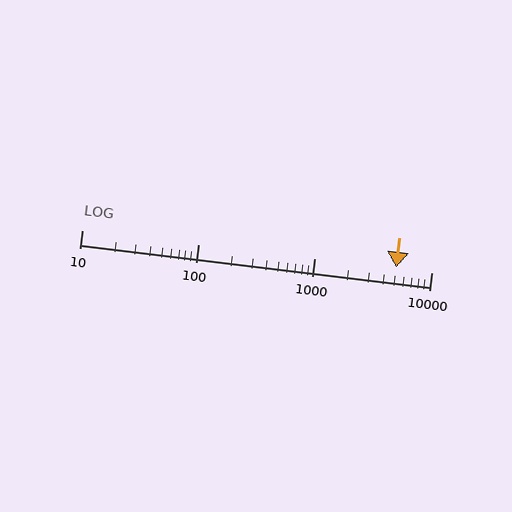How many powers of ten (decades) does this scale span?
The scale spans 3 decades, from 10 to 10000.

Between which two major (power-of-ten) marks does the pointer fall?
The pointer is between 1000 and 10000.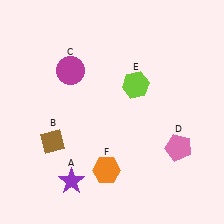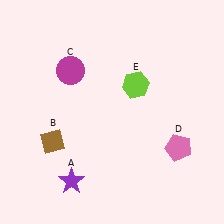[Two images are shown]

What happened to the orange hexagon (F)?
The orange hexagon (F) was removed in Image 2. It was in the bottom-left area of Image 1.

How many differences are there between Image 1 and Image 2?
There is 1 difference between the two images.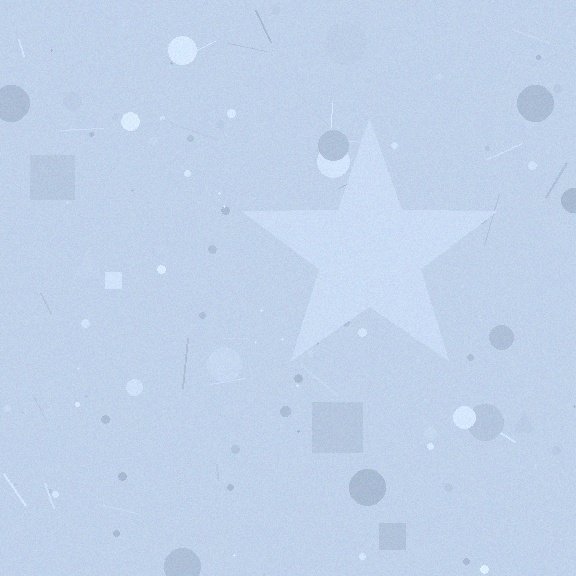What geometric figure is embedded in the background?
A star is embedded in the background.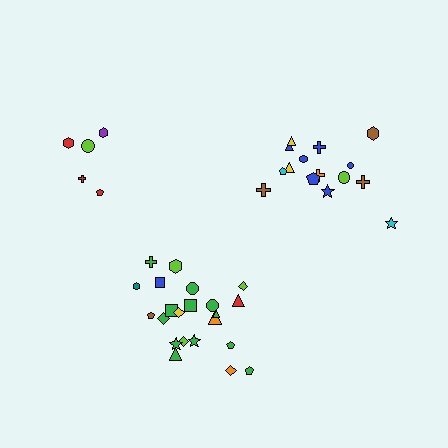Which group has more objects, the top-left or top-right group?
The top-right group.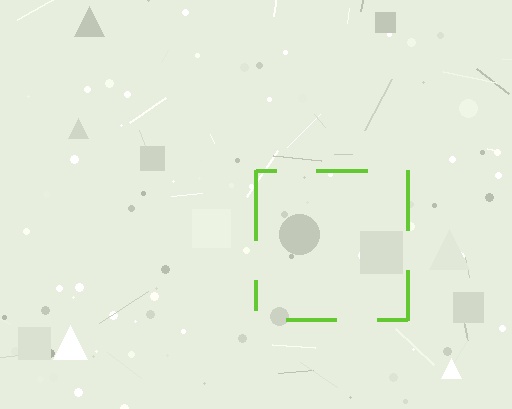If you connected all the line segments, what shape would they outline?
They would outline a square.